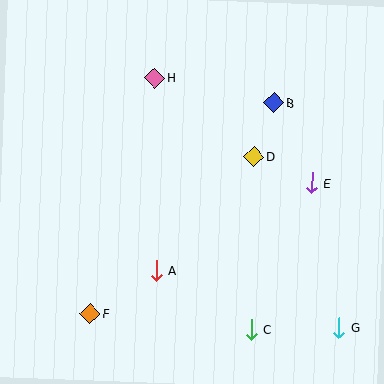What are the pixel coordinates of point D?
Point D is at (254, 156).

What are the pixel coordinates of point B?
Point B is at (274, 103).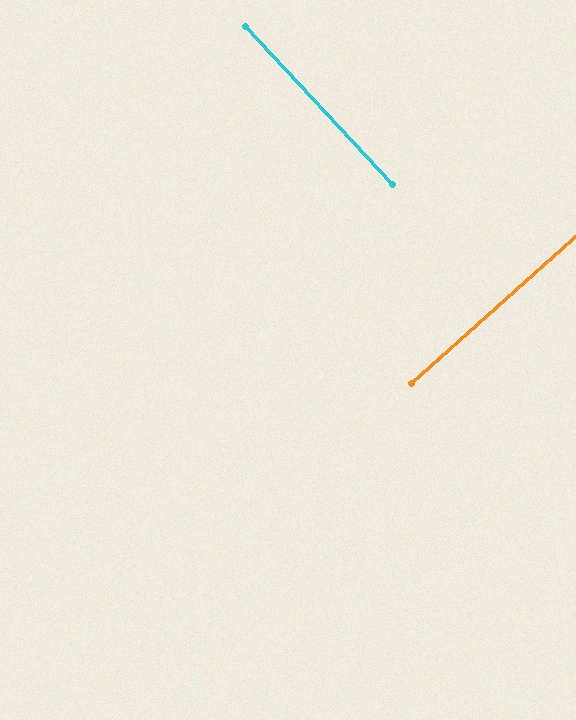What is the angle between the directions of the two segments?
Approximately 89 degrees.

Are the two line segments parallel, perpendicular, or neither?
Perpendicular — they meet at approximately 89°.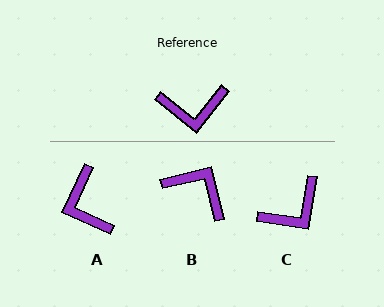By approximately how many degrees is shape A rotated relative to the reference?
Approximately 76 degrees clockwise.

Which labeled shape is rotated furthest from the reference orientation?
B, about 142 degrees away.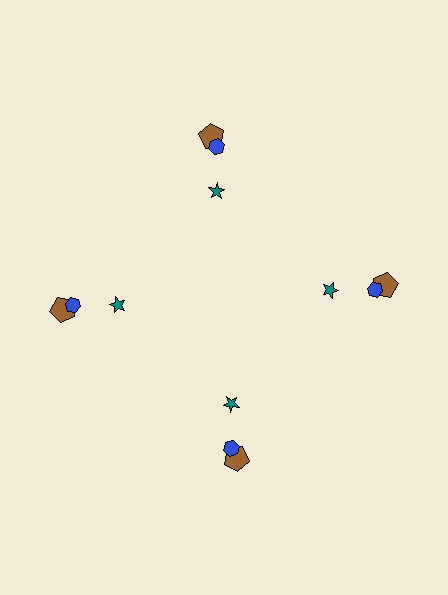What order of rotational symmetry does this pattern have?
This pattern has 4-fold rotational symmetry.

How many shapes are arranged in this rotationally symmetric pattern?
There are 12 shapes, arranged in 4 groups of 3.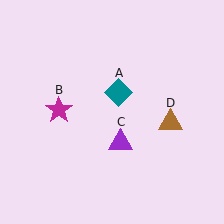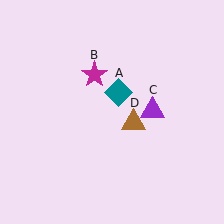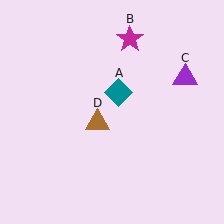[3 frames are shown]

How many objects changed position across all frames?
3 objects changed position: magenta star (object B), purple triangle (object C), brown triangle (object D).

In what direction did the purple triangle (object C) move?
The purple triangle (object C) moved up and to the right.